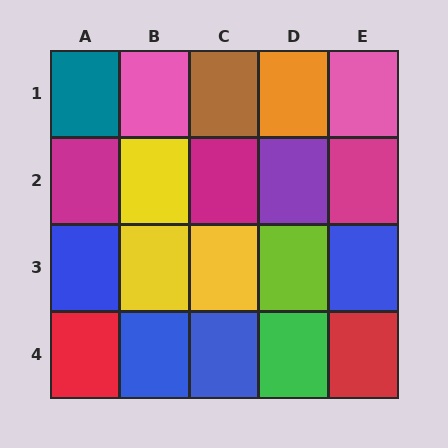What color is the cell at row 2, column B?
Yellow.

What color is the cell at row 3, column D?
Lime.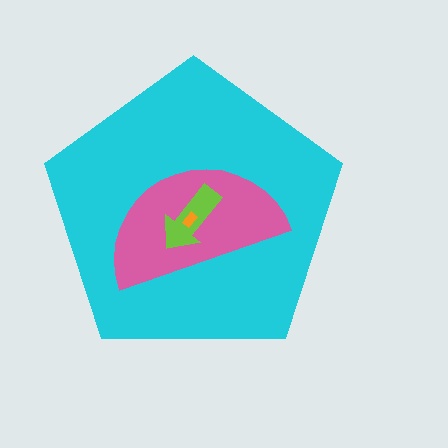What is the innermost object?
The orange rectangle.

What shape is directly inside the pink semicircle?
The lime arrow.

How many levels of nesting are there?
4.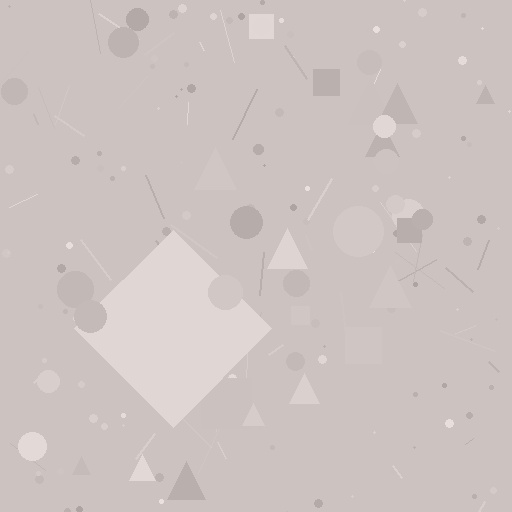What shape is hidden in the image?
A diamond is hidden in the image.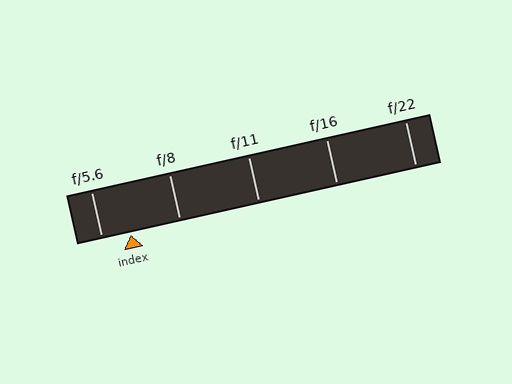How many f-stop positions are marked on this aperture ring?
There are 5 f-stop positions marked.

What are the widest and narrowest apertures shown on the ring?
The widest aperture shown is f/5.6 and the narrowest is f/22.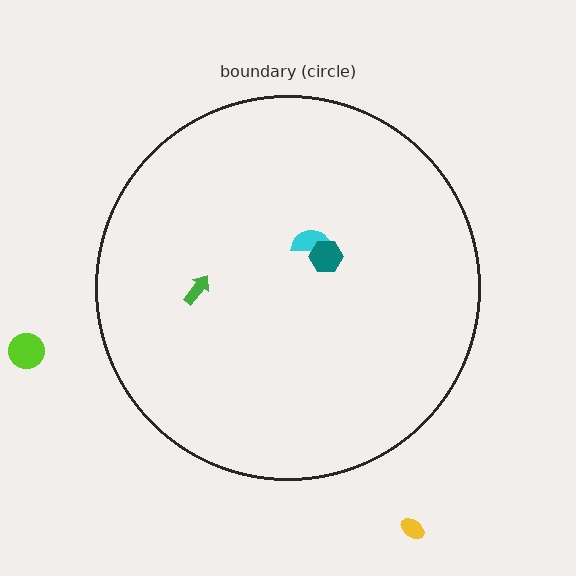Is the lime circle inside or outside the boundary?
Outside.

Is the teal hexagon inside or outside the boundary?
Inside.